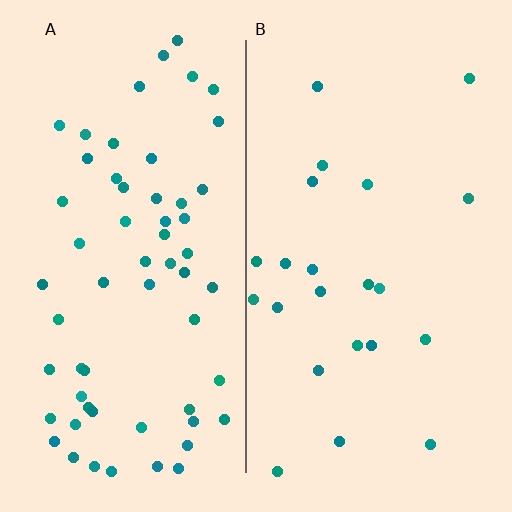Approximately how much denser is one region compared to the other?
Approximately 2.7× — region A over region B.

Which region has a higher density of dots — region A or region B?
A (the left).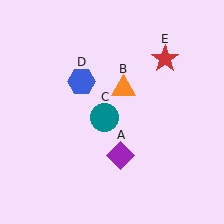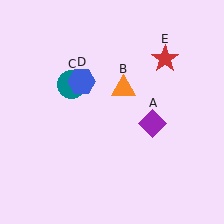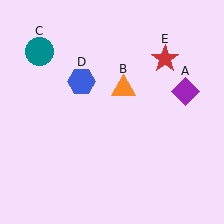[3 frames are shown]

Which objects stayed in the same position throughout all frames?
Orange triangle (object B) and blue hexagon (object D) and red star (object E) remained stationary.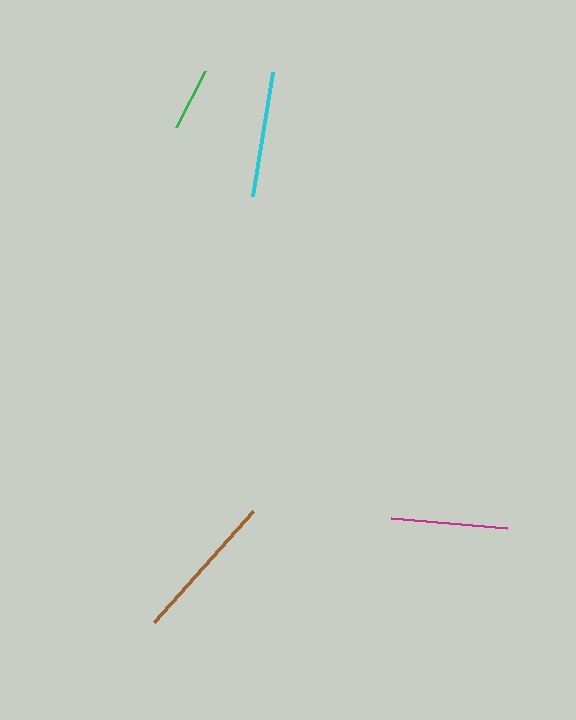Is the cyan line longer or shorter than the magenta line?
The cyan line is longer than the magenta line.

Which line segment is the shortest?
The green line is the shortest at approximately 63 pixels.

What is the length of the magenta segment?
The magenta segment is approximately 116 pixels long.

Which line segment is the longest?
The brown line is the longest at approximately 149 pixels.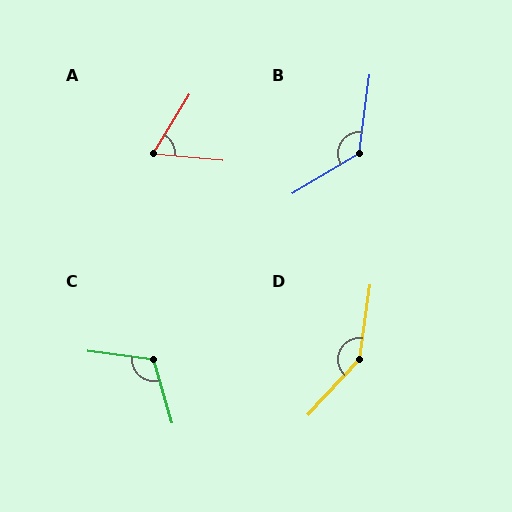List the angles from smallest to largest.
A (63°), C (114°), B (129°), D (145°).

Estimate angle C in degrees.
Approximately 114 degrees.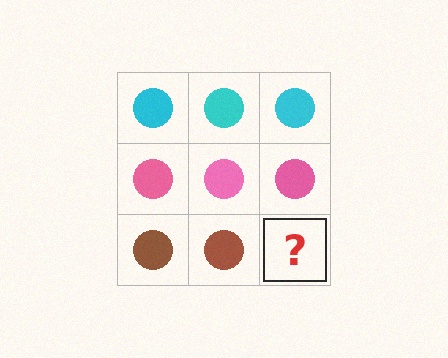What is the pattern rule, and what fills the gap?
The rule is that each row has a consistent color. The gap should be filled with a brown circle.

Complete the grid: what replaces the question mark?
The question mark should be replaced with a brown circle.